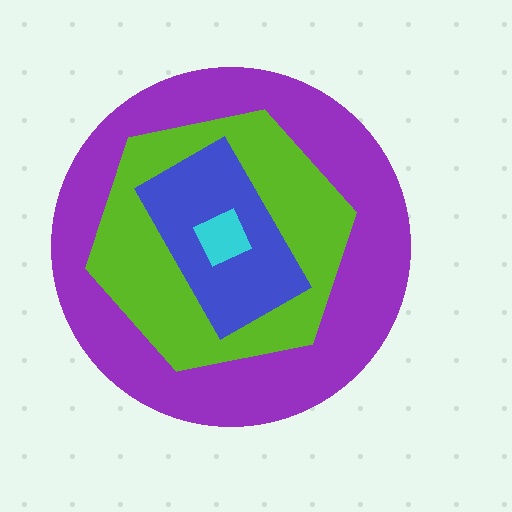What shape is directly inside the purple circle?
The lime hexagon.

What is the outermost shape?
The purple circle.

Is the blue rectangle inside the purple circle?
Yes.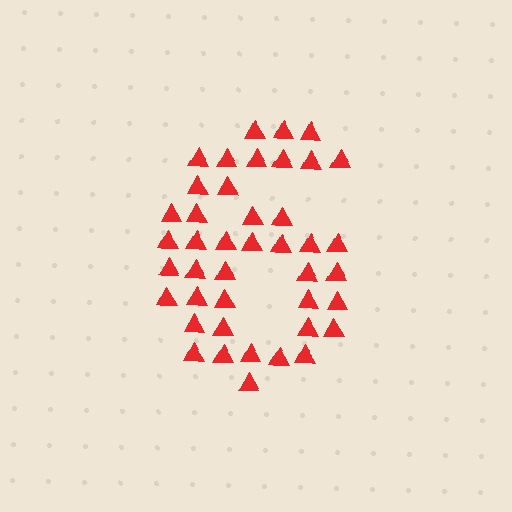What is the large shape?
The large shape is the digit 6.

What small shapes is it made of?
It is made of small triangles.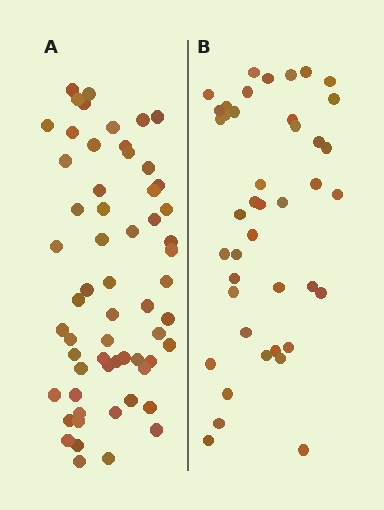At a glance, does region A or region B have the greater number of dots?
Region A (the left region) has more dots.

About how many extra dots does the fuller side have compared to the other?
Region A has approximately 20 more dots than region B.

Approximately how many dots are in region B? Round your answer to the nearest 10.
About 40 dots. (The exact count is 42, which rounds to 40.)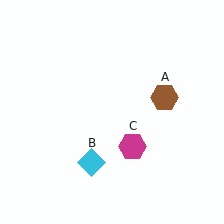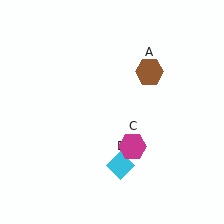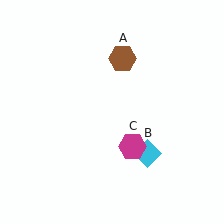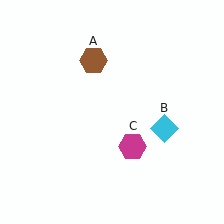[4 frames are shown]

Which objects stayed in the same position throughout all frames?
Magenta hexagon (object C) remained stationary.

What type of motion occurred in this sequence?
The brown hexagon (object A), cyan diamond (object B) rotated counterclockwise around the center of the scene.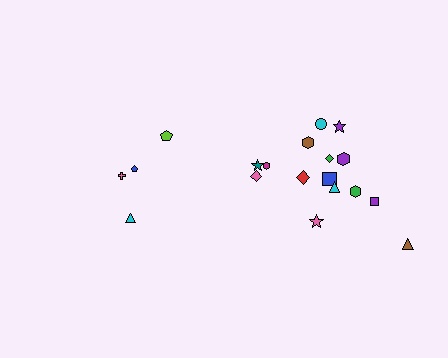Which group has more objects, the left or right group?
The right group.